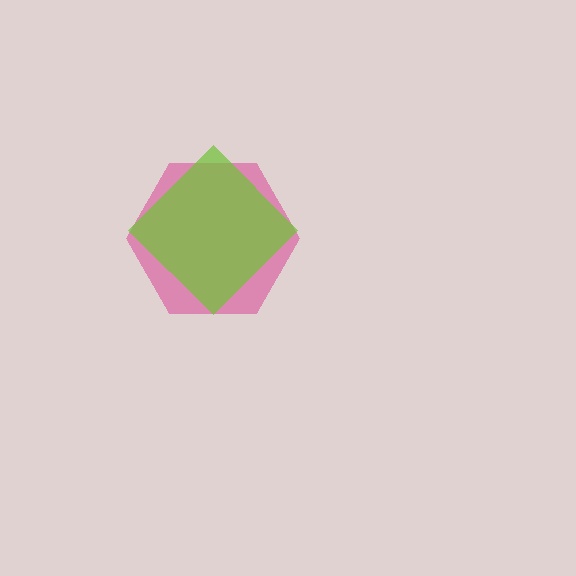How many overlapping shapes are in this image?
There are 2 overlapping shapes in the image.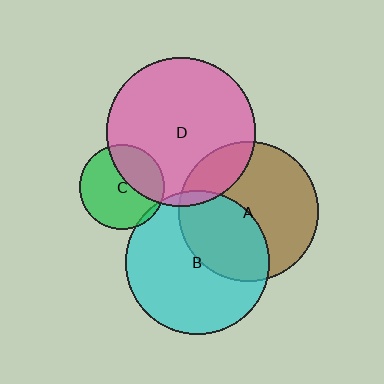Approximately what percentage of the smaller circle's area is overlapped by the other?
Approximately 20%.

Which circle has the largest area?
Circle D (pink).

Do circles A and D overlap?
Yes.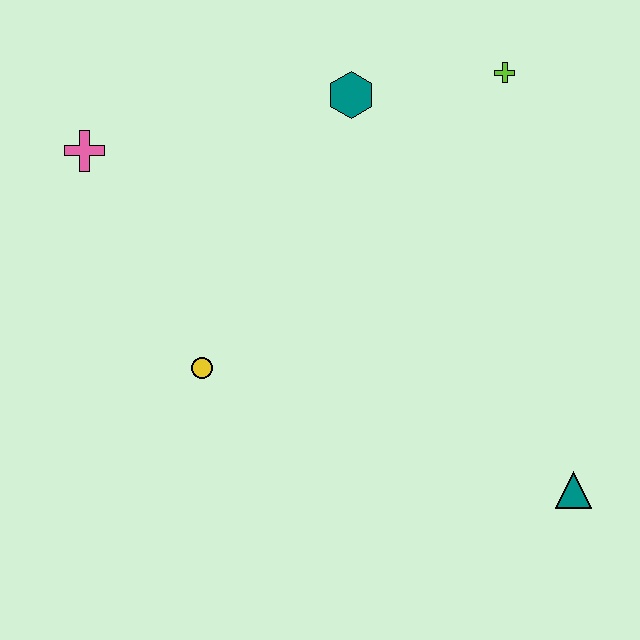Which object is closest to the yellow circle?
The pink cross is closest to the yellow circle.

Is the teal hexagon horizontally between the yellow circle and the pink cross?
No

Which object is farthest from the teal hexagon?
The teal triangle is farthest from the teal hexagon.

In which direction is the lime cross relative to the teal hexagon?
The lime cross is to the right of the teal hexagon.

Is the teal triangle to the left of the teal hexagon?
No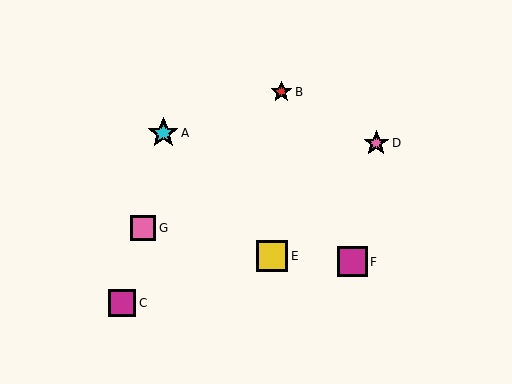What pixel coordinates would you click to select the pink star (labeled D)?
Click at (376, 143) to select the pink star D.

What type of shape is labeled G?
Shape G is a pink square.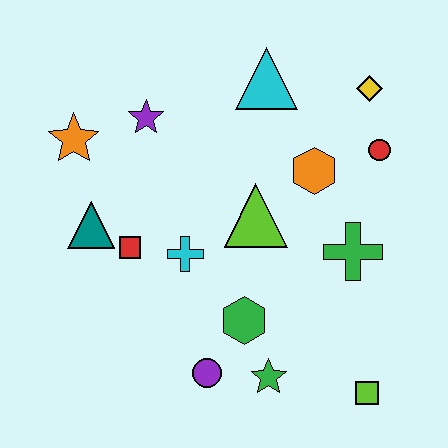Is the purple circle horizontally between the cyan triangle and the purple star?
Yes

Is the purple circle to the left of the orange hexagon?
Yes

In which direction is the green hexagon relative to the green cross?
The green hexagon is to the left of the green cross.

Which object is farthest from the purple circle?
The yellow diamond is farthest from the purple circle.